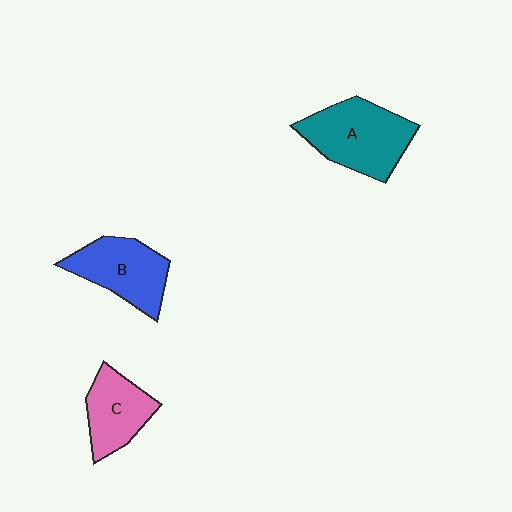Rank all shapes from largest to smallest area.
From largest to smallest: A (teal), B (blue), C (pink).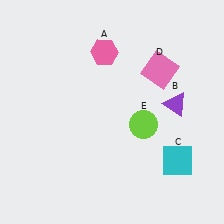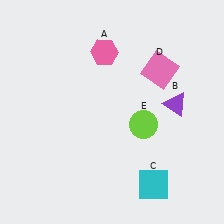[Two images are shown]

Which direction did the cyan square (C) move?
The cyan square (C) moved left.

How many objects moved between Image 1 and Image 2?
1 object moved between the two images.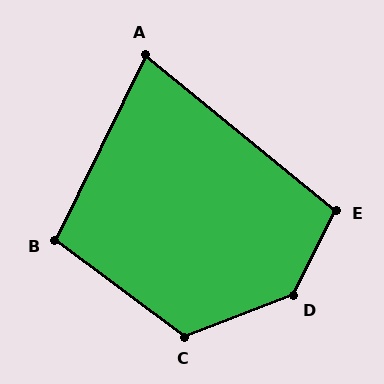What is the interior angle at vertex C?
Approximately 122 degrees (obtuse).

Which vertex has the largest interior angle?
D, at approximately 137 degrees.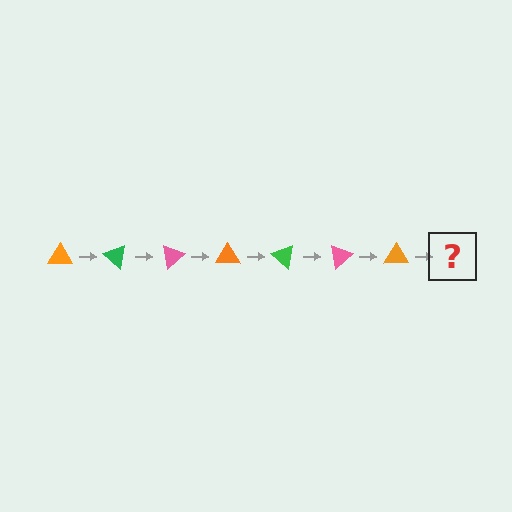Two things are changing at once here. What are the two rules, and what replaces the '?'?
The two rules are that it rotates 40 degrees each step and the color cycles through orange, green, and pink. The '?' should be a green triangle, rotated 280 degrees from the start.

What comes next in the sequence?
The next element should be a green triangle, rotated 280 degrees from the start.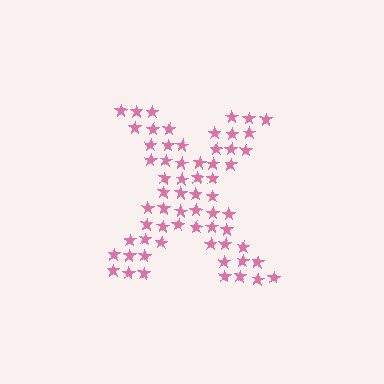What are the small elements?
The small elements are stars.